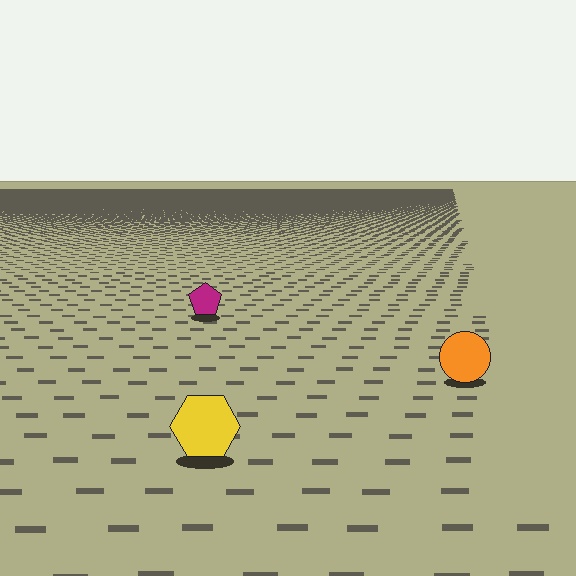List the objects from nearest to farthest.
From nearest to farthest: the yellow hexagon, the orange circle, the magenta pentagon.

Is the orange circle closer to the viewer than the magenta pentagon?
Yes. The orange circle is closer — you can tell from the texture gradient: the ground texture is coarser near it.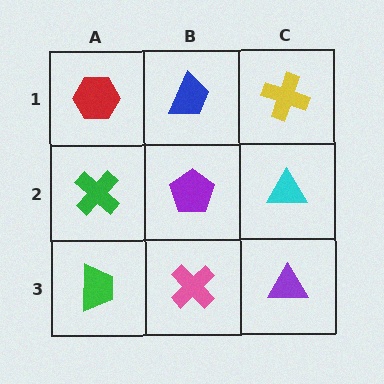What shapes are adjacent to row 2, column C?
A yellow cross (row 1, column C), a purple triangle (row 3, column C), a purple pentagon (row 2, column B).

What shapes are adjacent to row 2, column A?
A red hexagon (row 1, column A), a green trapezoid (row 3, column A), a purple pentagon (row 2, column B).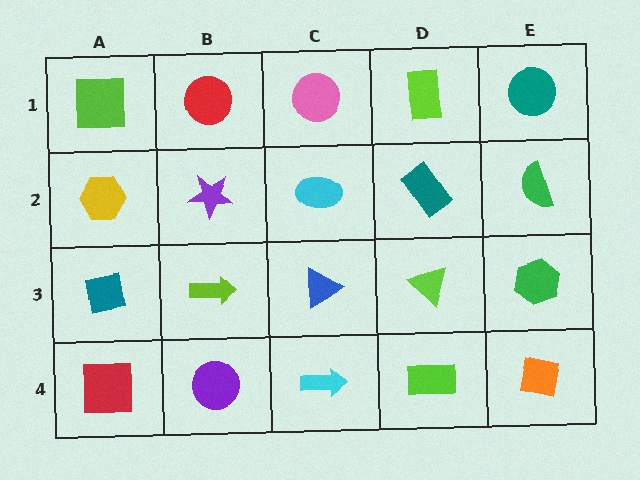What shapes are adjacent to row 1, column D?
A teal rectangle (row 2, column D), a pink circle (row 1, column C), a teal circle (row 1, column E).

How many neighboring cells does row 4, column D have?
3.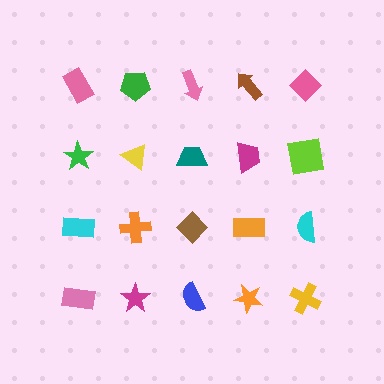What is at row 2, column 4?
A magenta trapezoid.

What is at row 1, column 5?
A pink diamond.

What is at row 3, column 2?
An orange cross.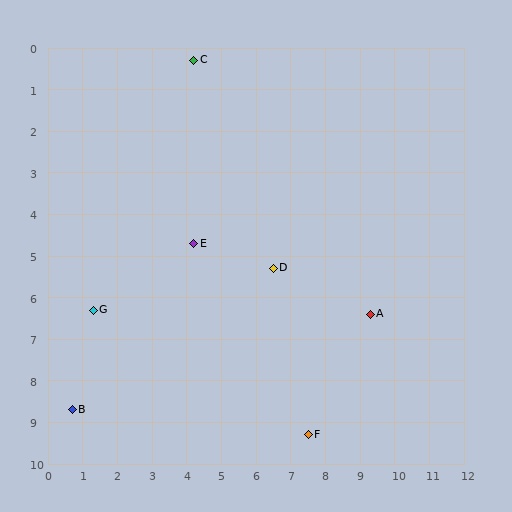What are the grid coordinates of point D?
Point D is at approximately (6.5, 5.3).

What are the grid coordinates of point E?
Point E is at approximately (4.2, 4.7).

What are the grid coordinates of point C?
Point C is at approximately (4.2, 0.3).